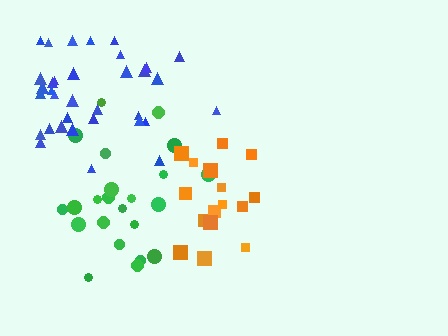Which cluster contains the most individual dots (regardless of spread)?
Blue (34).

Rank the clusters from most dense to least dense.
orange, blue, green.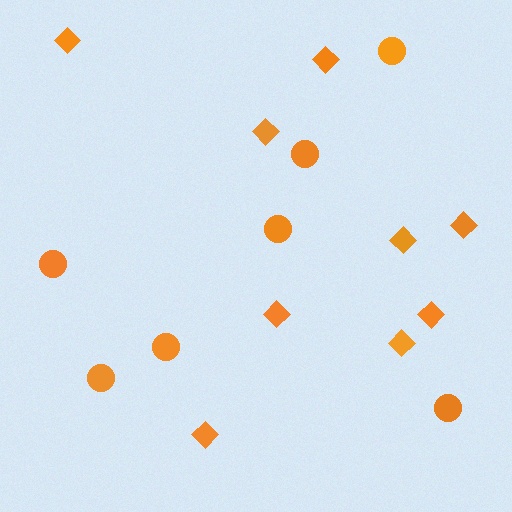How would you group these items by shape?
There are 2 groups: one group of diamonds (9) and one group of circles (7).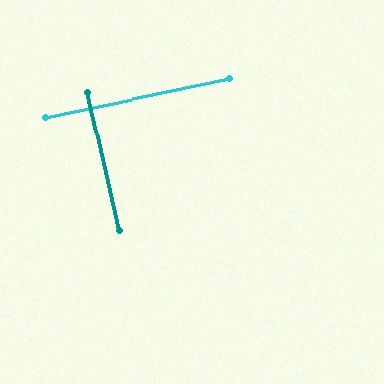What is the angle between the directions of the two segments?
Approximately 89 degrees.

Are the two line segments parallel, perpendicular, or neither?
Perpendicular — they meet at approximately 89°.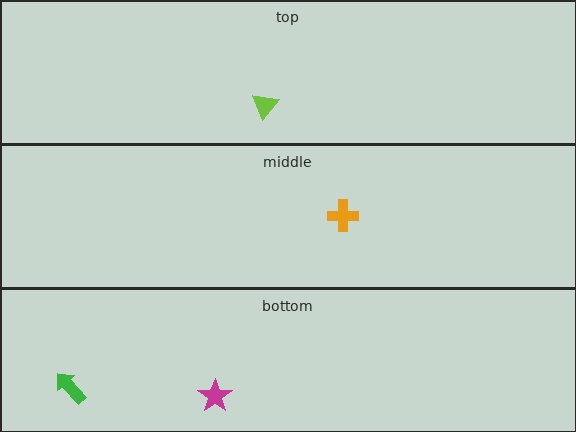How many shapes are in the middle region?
1.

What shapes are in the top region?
The lime triangle.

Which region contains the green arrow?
The bottom region.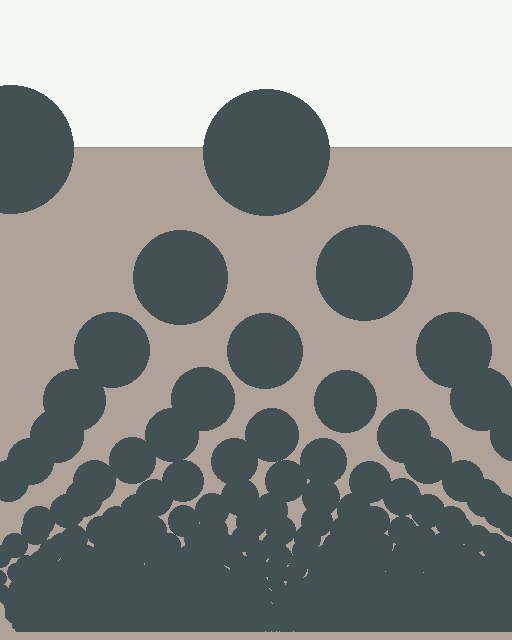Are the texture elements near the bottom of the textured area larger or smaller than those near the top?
Smaller. The gradient is inverted — elements near the bottom are smaller and denser.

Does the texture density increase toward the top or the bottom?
Density increases toward the bottom.